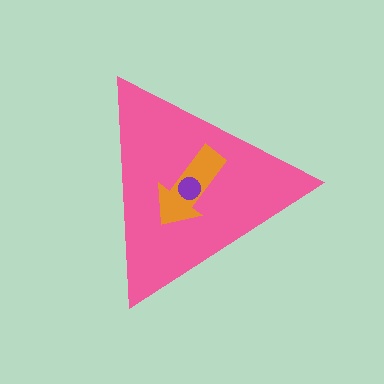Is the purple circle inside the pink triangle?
Yes.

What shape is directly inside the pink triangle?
The orange arrow.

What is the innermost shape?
The purple circle.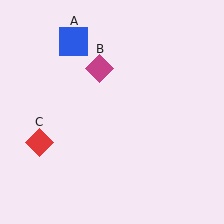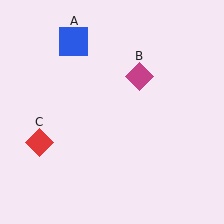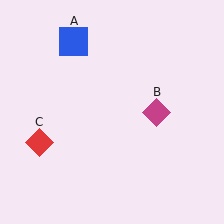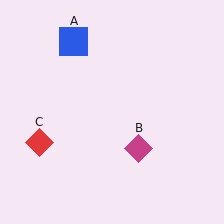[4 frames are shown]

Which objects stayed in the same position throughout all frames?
Blue square (object A) and red diamond (object C) remained stationary.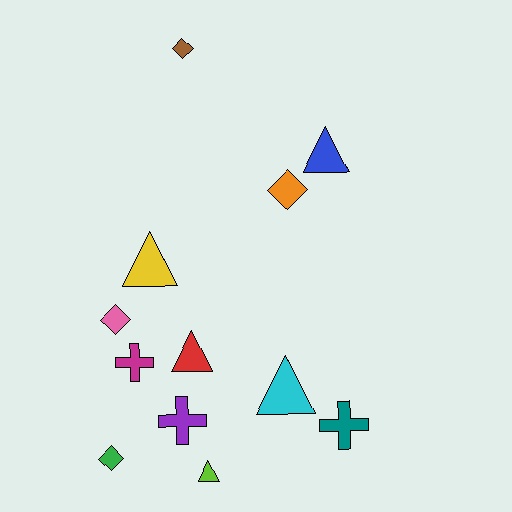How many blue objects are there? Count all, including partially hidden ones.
There is 1 blue object.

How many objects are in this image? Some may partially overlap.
There are 12 objects.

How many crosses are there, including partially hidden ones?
There are 3 crosses.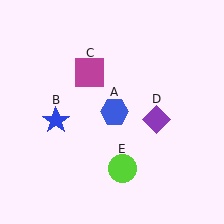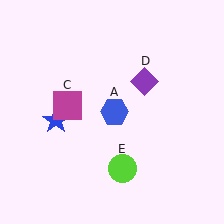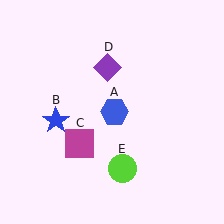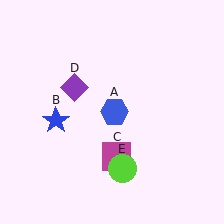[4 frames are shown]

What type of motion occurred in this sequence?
The magenta square (object C), purple diamond (object D) rotated counterclockwise around the center of the scene.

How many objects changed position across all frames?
2 objects changed position: magenta square (object C), purple diamond (object D).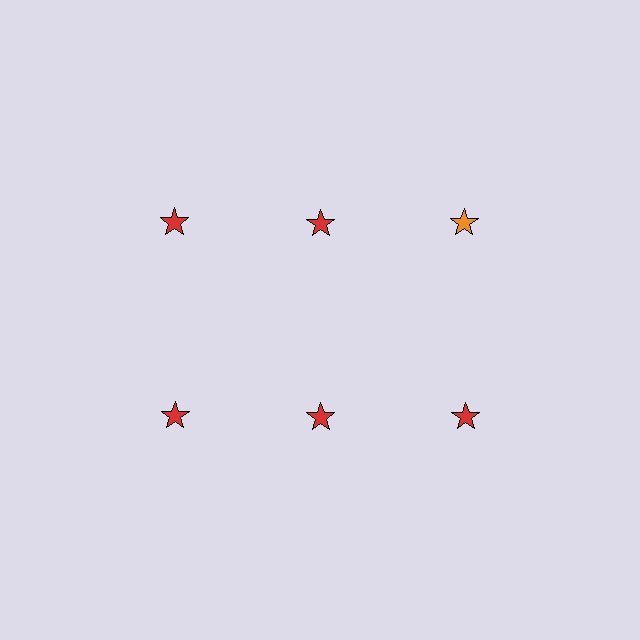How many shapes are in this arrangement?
There are 6 shapes arranged in a grid pattern.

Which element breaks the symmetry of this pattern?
The orange star in the top row, center column breaks the symmetry. All other shapes are red stars.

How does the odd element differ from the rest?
It has a different color: orange instead of red.